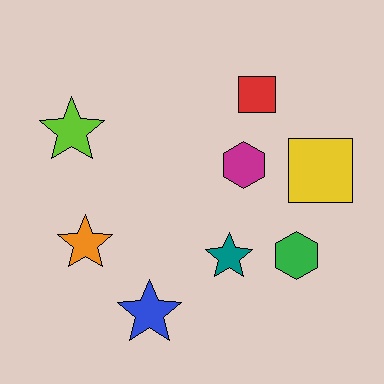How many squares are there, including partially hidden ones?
There are 2 squares.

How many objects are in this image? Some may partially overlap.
There are 8 objects.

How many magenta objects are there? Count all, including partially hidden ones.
There is 1 magenta object.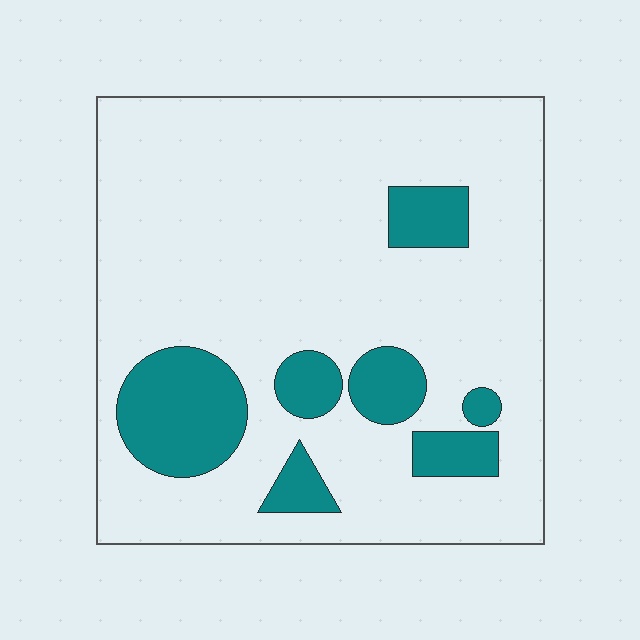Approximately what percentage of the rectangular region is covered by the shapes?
Approximately 20%.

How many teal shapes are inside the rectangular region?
7.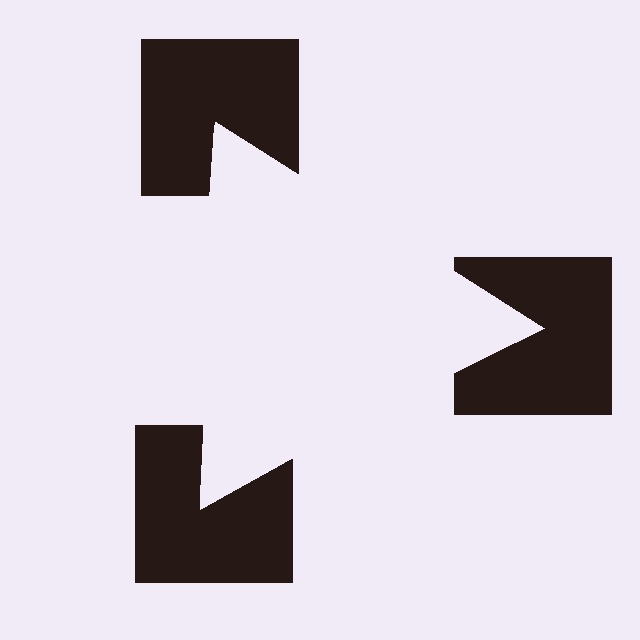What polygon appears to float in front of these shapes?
An illusory triangle — its edges are inferred from the aligned wedge cuts in the notched squares, not physically drawn.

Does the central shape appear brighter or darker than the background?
It typically appears slightly brighter than the background, even though no actual brightness change is drawn.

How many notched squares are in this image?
There are 3 — one at each vertex of the illusory triangle.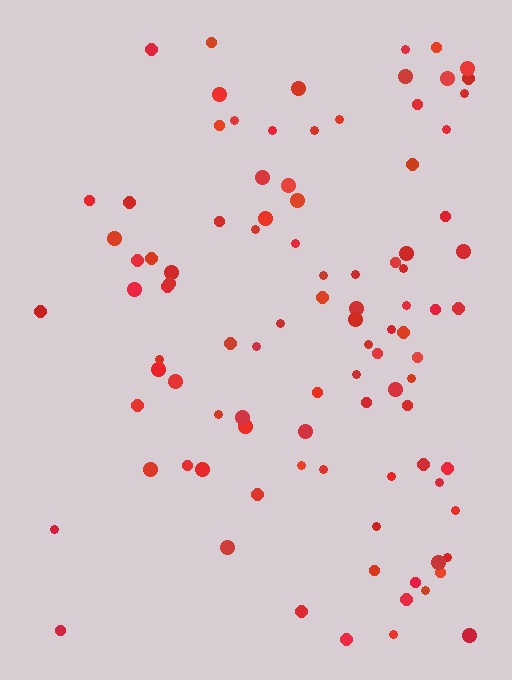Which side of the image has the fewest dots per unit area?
The left.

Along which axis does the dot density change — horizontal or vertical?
Horizontal.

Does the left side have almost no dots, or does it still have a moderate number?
Still a moderate number, just noticeably fewer than the right.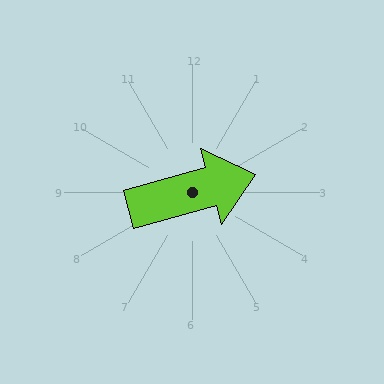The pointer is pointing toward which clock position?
Roughly 2 o'clock.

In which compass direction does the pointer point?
East.